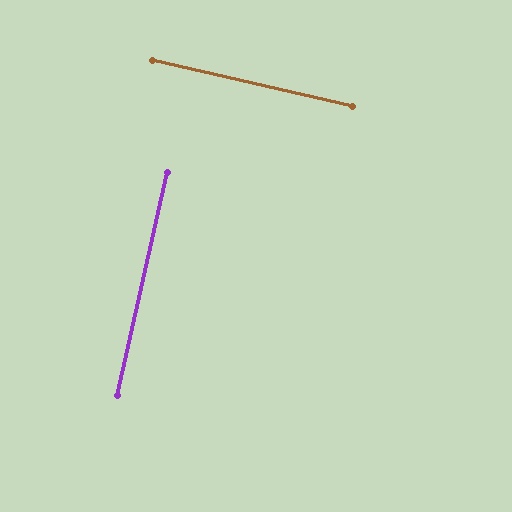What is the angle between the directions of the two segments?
Approximately 90 degrees.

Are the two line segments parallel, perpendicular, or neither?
Perpendicular — they meet at approximately 90°.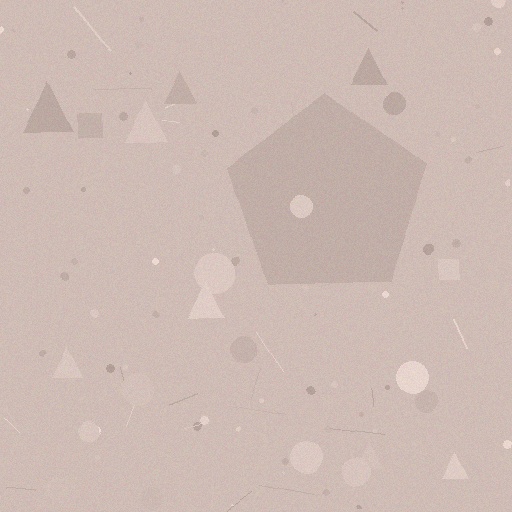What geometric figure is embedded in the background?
A pentagon is embedded in the background.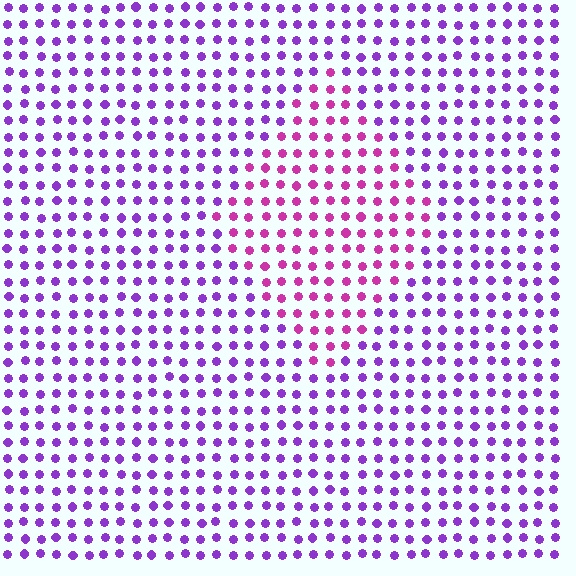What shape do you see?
I see a diamond.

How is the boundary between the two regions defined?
The boundary is defined purely by a slight shift in hue (about 39 degrees). Spacing, size, and orientation are identical on both sides.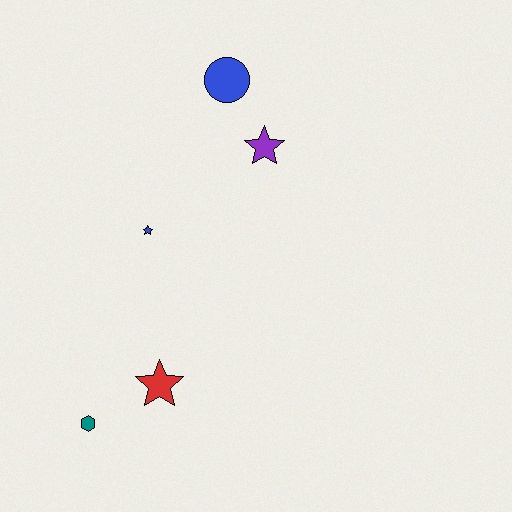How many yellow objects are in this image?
There are no yellow objects.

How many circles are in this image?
There is 1 circle.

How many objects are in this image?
There are 5 objects.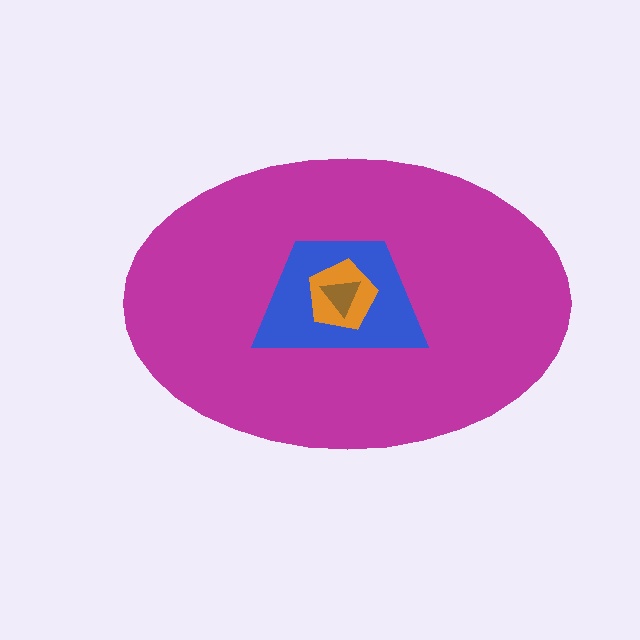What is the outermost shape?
The magenta ellipse.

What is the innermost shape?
The brown triangle.